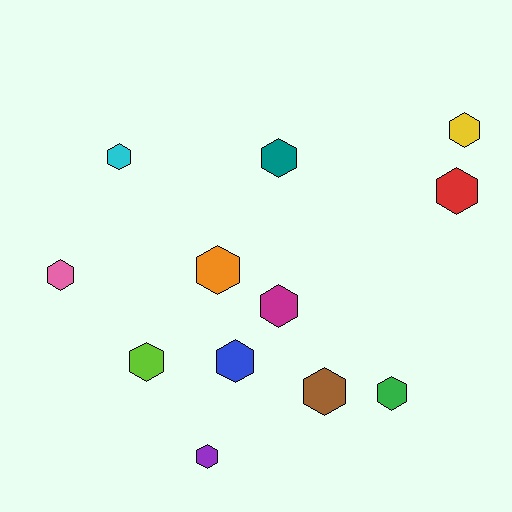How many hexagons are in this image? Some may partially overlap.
There are 12 hexagons.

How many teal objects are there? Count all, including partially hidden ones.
There is 1 teal object.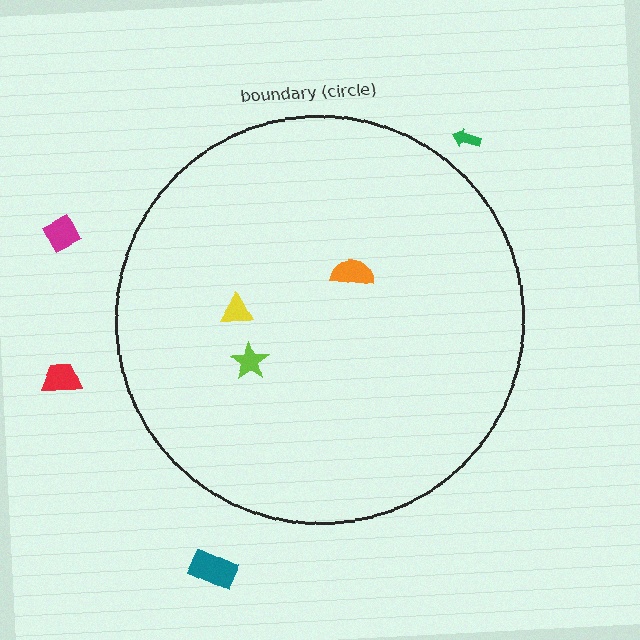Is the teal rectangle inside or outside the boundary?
Outside.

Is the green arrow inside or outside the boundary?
Outside.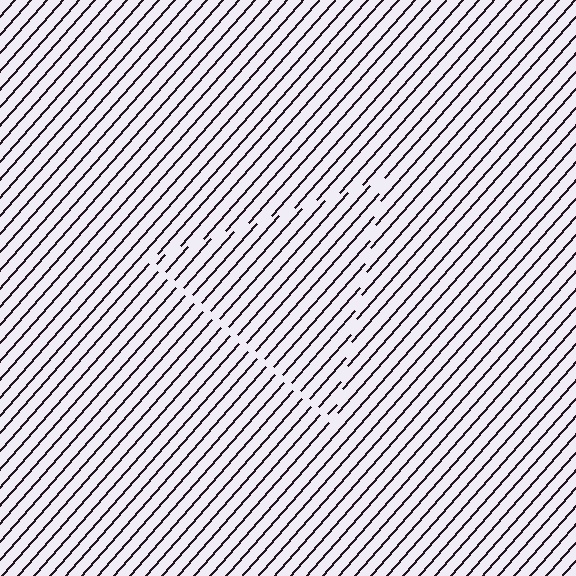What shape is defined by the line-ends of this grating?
An illusory triangle. The interior of the shape contains the same grating, shifted by half a period — the contour is defined by the phase discontinuity where line-ends from the inner and outer gratings abut.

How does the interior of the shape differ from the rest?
The interior of the shape contains the same grating, shifted by half a period — the contour is defined by the phase discontinuity where line-ends from the inner and outer gratings abut.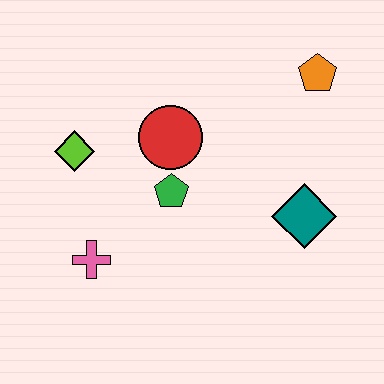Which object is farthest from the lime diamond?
The orange pentagon is farthest from the lime diamond.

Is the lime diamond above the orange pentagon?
No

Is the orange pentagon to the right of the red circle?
Yes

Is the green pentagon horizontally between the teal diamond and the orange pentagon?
No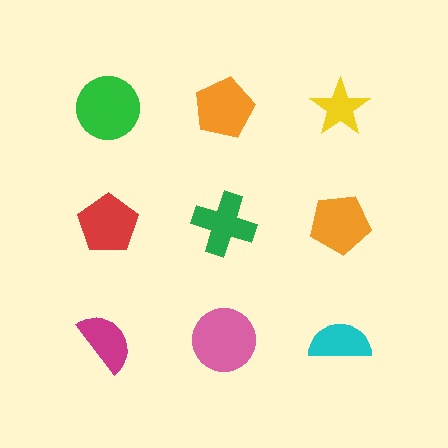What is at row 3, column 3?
A cyan semicircle.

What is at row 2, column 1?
A red pentagon.